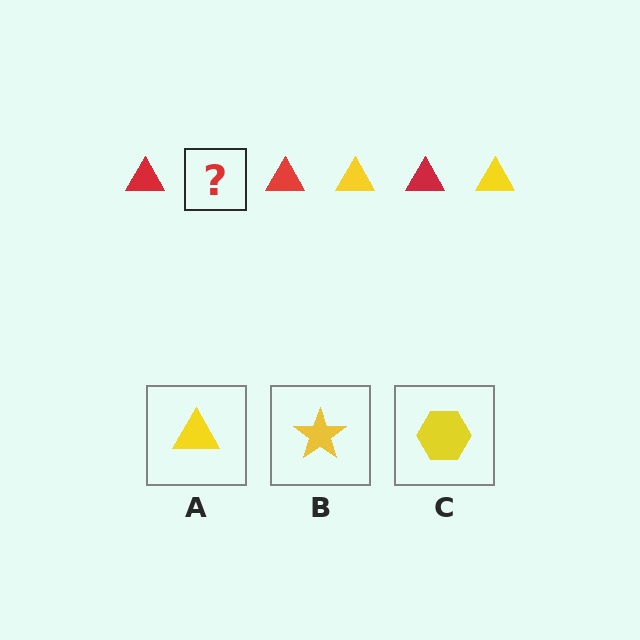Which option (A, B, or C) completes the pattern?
A.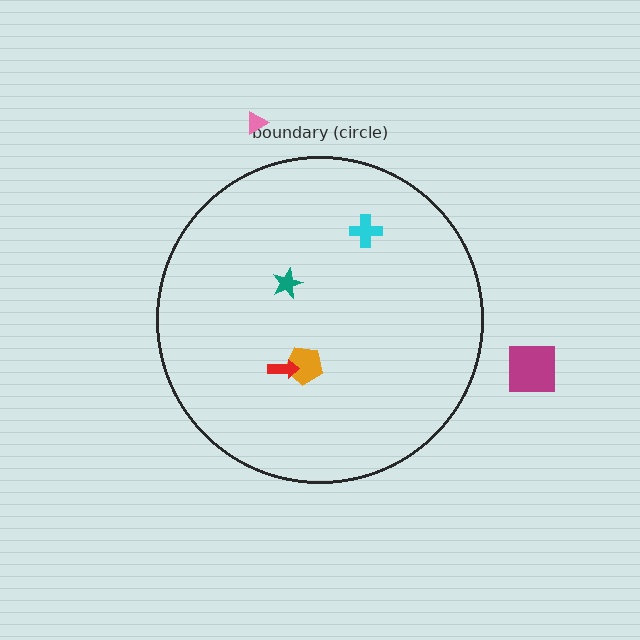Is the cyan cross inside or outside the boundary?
Inside.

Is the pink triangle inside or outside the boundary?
Outside.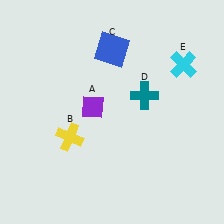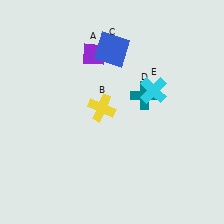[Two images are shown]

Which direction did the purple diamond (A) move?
The purple diamond (A) moved up.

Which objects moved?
The objects that moved are: the purple diamond (A), the yellow cross (B), the cyan cross (E).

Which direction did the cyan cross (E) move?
The cyan cross (E) moved left.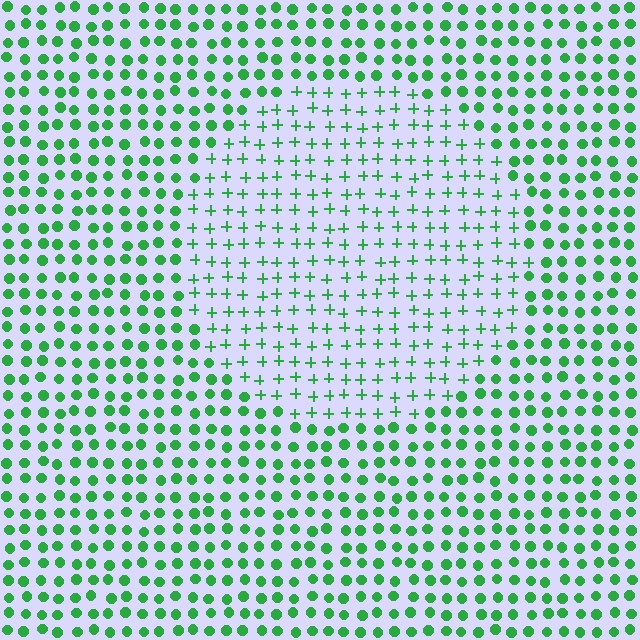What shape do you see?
I see a circle.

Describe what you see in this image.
The image is filled with small green elements arranged in a uniform grid. A circle-shaped region contains plus signs, while the surrounding area contains circles. The boundary is defined purely by the change in element shape.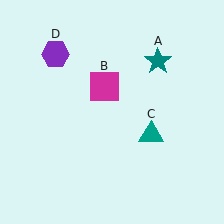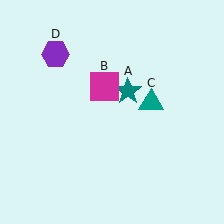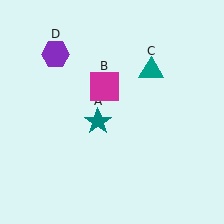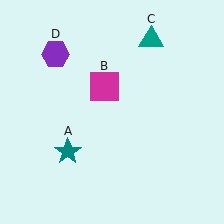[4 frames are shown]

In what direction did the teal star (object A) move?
The teal star (object A) moved down and to the left.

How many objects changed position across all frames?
2 objects changed position: teal star (object A), teal triangle (object C).